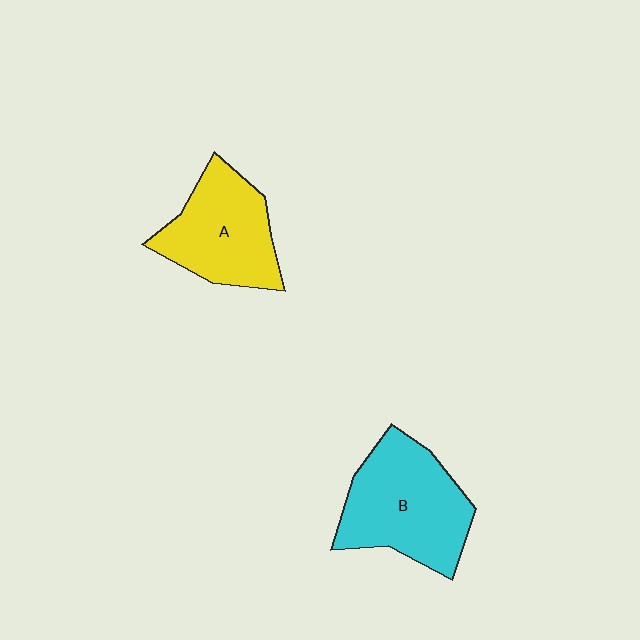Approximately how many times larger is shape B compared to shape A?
Approximately 1.2 times.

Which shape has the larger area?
Shape B (cyan).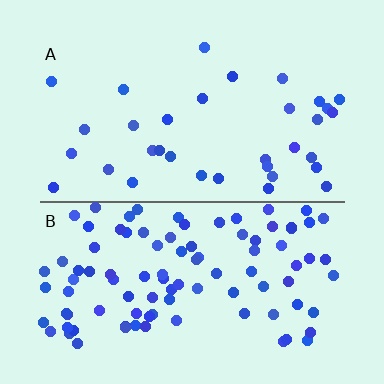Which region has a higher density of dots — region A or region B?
B (the bottom).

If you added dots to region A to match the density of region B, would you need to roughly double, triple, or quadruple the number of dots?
Approximately triple.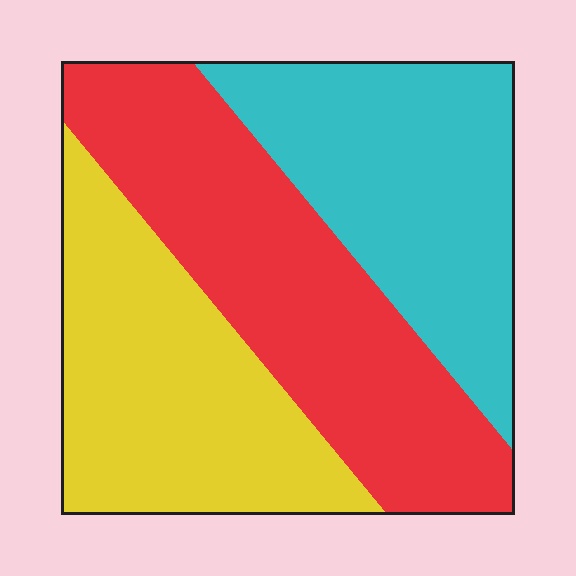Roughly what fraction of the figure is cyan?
Cyan takes up between a sixth and a third of the figure.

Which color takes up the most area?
Red, at roughly 40%.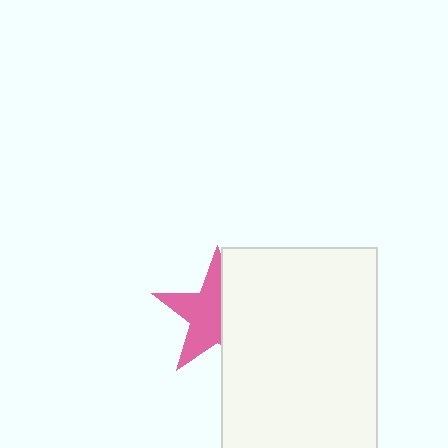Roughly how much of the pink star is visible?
About half of it is visible (roughly 57%).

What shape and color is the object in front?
The object in front is a white rectangle.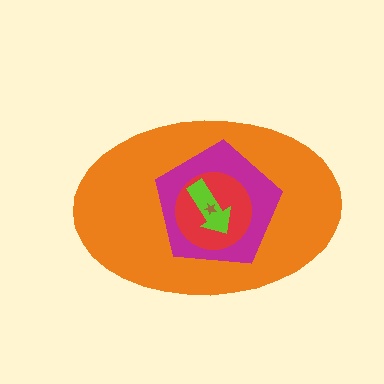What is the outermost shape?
The orange ellipse.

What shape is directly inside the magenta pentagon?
The red circle.